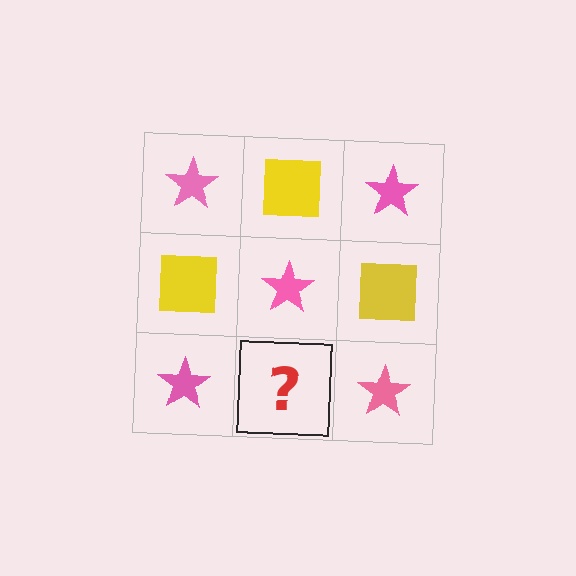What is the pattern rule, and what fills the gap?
The rule is that it alternates pink star and yellow square in a checkerboard pattern. The gap should be filled with a yellow square.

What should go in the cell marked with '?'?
The missing cell should contain a yellow square.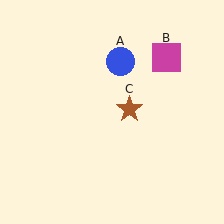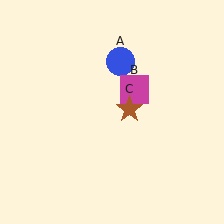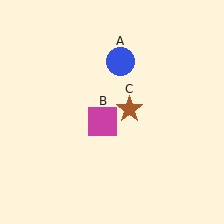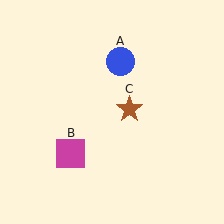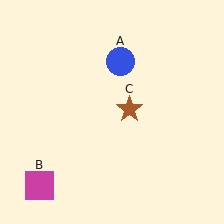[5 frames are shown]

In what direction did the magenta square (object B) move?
The magenta square (object B) moved down and to the left.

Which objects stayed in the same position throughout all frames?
Blue circle (object A) and brown star (object C) remained stationary.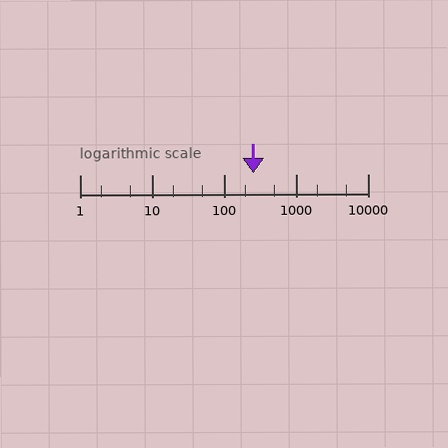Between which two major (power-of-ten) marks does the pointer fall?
The pointer is between 100 and 1000.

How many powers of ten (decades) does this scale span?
The scale spans 4 decades, from 1 to 10000.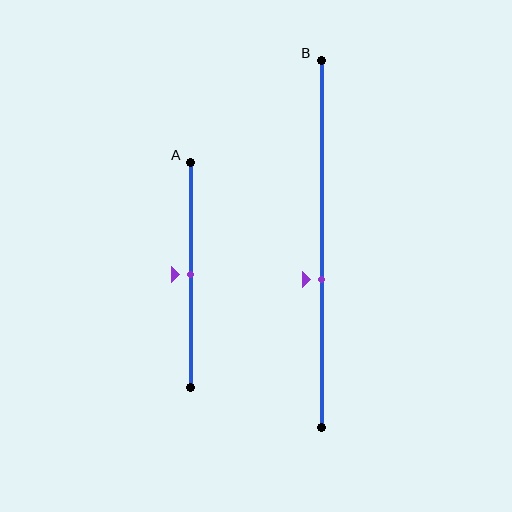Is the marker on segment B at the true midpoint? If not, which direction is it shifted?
No, the marker on segment B is shifted downward by about 10% of the segment length.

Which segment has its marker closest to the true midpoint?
Segment A has its marker closest to the true midpoint.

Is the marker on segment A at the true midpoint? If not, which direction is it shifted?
Yes, the marker on segment A is at the true midpoint.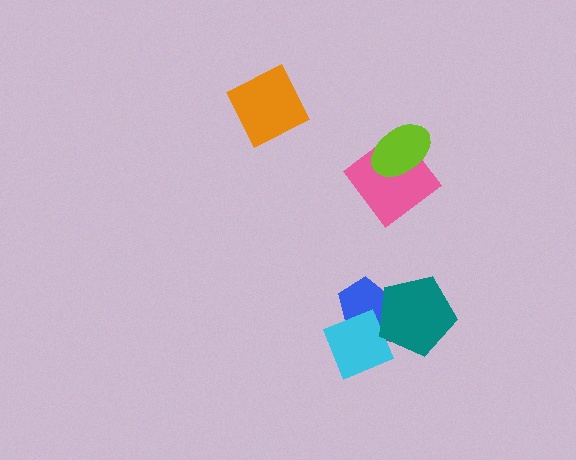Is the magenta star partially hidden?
Yes, it is partially covered by another shape.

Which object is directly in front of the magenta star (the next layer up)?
The blue pentagon is directly in front of the magenta star.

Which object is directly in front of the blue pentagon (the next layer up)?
The cyan square is directly in front of the blue pentagon.